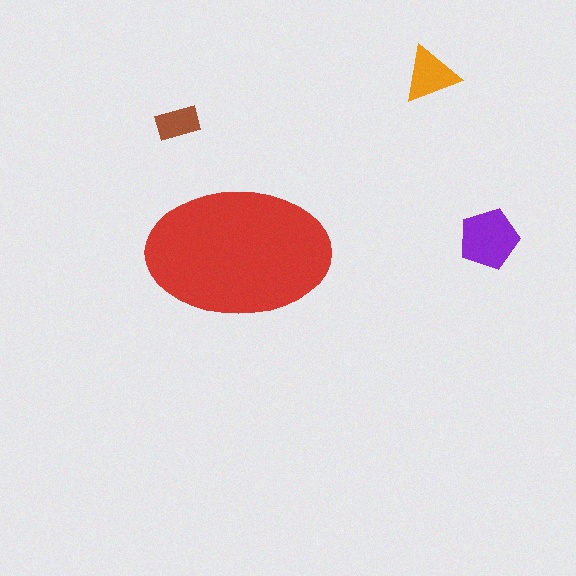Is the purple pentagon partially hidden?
No, the purple pentagon is fully visible.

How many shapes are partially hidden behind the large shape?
0 shapes are partially hidden.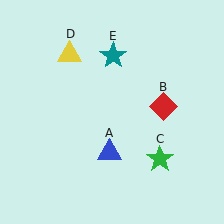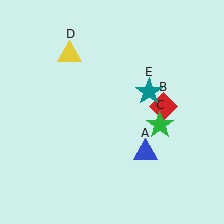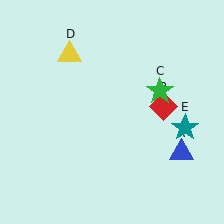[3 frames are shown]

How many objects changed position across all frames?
3 objects changed position: blue triangle (object A), green star (object C), teal star (object E).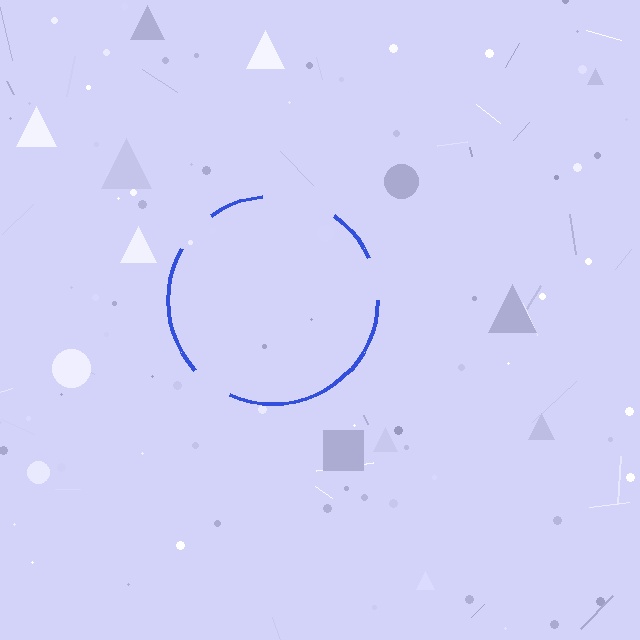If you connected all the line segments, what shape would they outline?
They would outline a circle.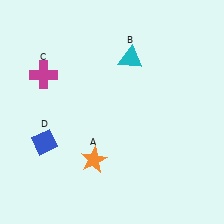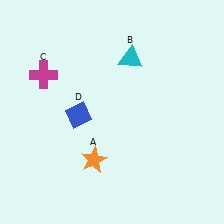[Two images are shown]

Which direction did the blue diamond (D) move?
The blue diamond (D) moved right.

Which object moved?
The blue diamond (D) moved right.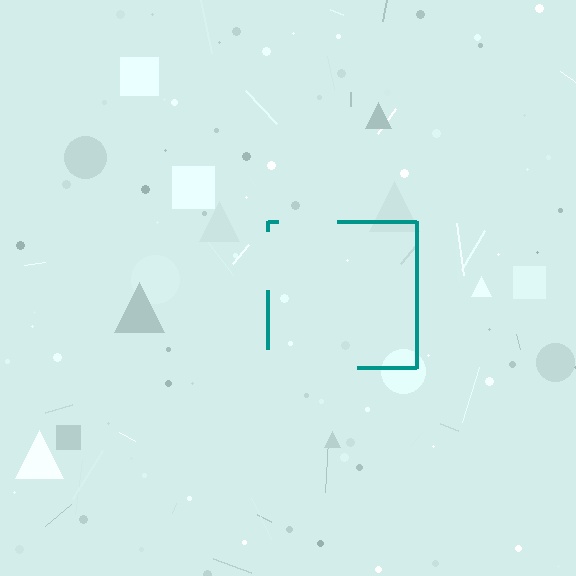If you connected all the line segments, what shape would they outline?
They would outline a square.